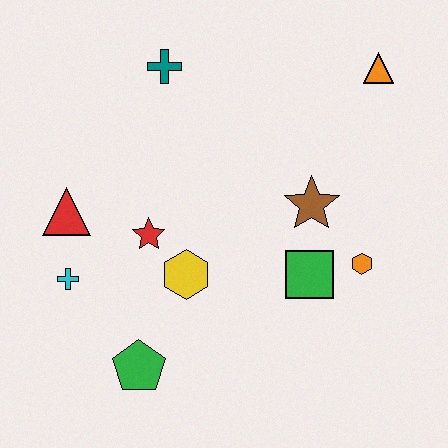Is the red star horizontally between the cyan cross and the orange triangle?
Yes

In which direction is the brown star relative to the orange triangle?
The brown star is below the orange triangle.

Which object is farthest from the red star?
The orange triangle is farthest from the red star.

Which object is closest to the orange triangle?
The brown star is closest to the orange triangle.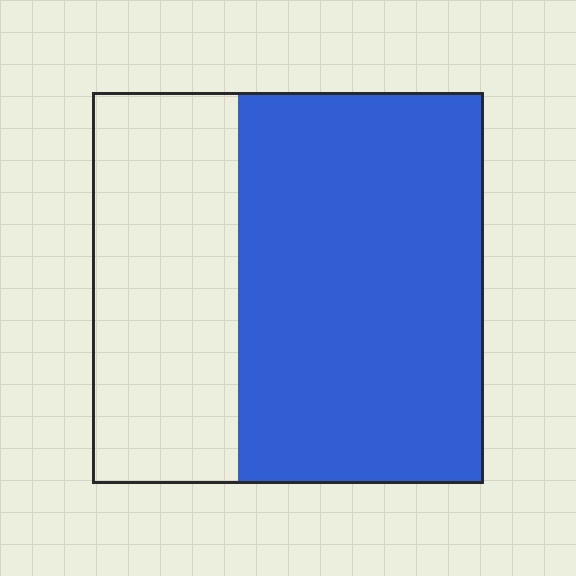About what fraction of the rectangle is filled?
About five eighths (5/8).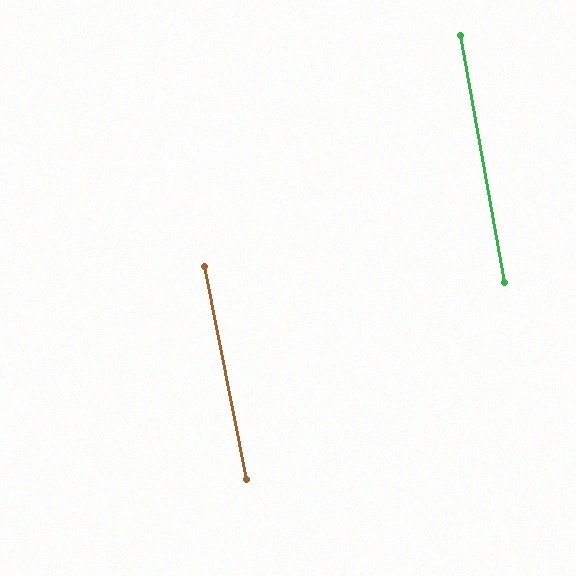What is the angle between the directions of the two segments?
Approximately 1 degree.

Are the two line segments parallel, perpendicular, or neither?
Parallel — their directions differ by only 1.2°.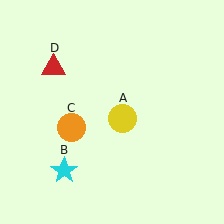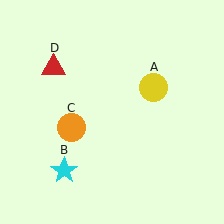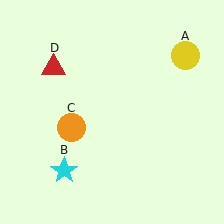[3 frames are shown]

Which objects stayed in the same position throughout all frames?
Cyan star (object B) and orange circle (object C) and red triangle (object D) remained stationary.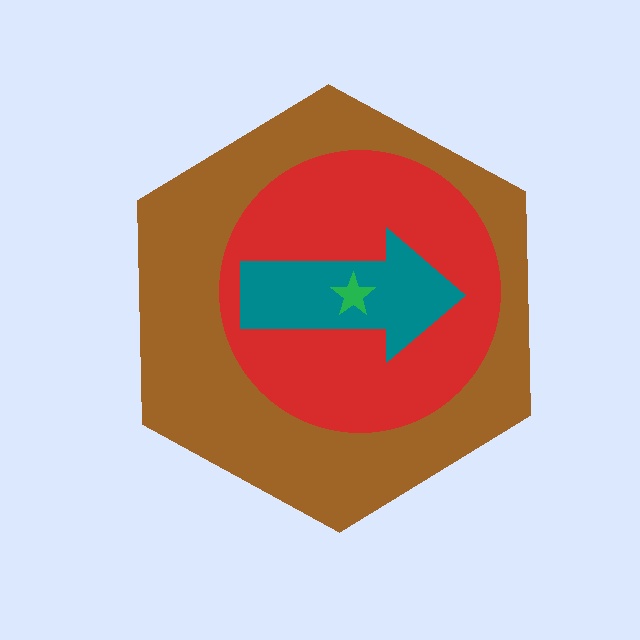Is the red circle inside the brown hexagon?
Yes.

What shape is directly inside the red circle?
The teal arrow.